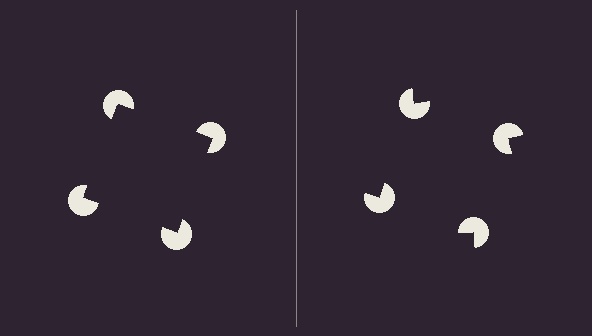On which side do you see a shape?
An illusory square appears on the left side. On the right side the wedge cuts are rotated, so no coherent shape forms.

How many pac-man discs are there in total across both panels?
8 — 4 on each side.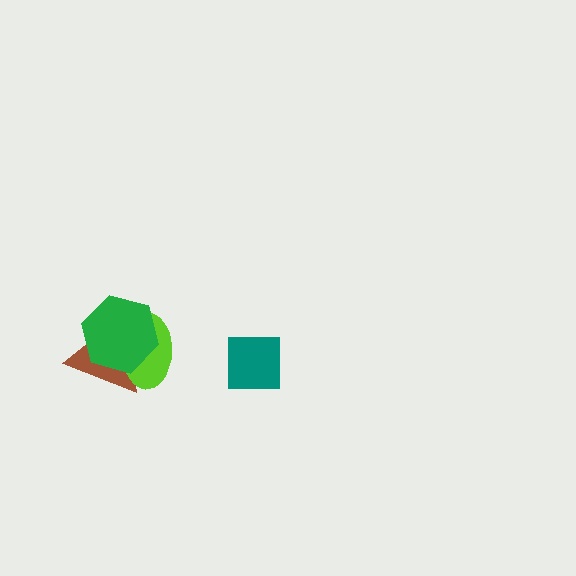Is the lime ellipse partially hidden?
Yes, it is partially covered by another shape.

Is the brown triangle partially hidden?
Yes, it is partially covered by another shape.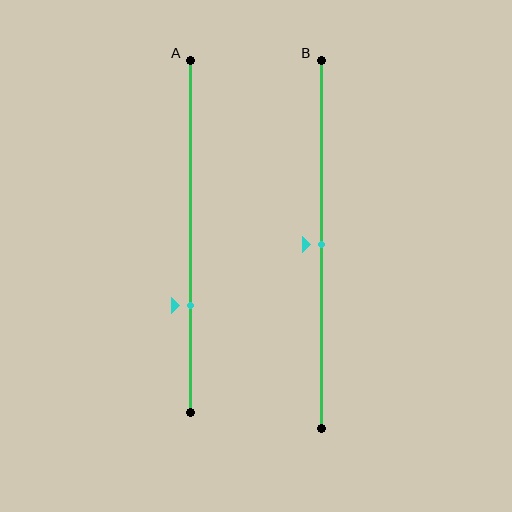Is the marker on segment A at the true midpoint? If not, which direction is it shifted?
No, the marker on segment A is shifted downward by about 20% of the segment length.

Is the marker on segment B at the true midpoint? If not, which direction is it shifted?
Yes, the marker on segment B is at the true midpoint.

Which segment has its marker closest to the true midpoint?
Segment B has its marker closest to the true midpoint.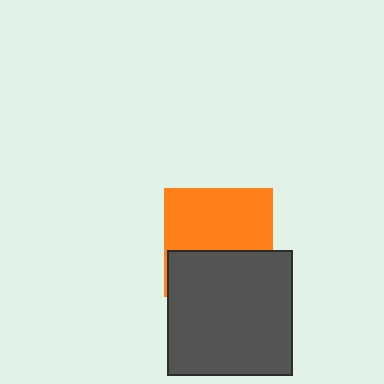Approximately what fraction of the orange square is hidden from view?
Roughly 42% of the orange square is hidden behind the dark gray square.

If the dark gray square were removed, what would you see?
You would see the complete orange square.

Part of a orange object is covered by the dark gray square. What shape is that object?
It is a square.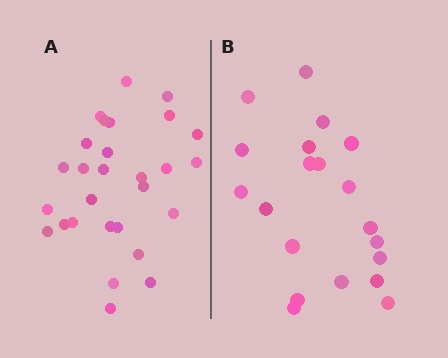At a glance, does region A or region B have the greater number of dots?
Region A (the left region) has more dots.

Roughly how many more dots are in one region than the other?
Region A has roughly 8 or so more dots than region B.